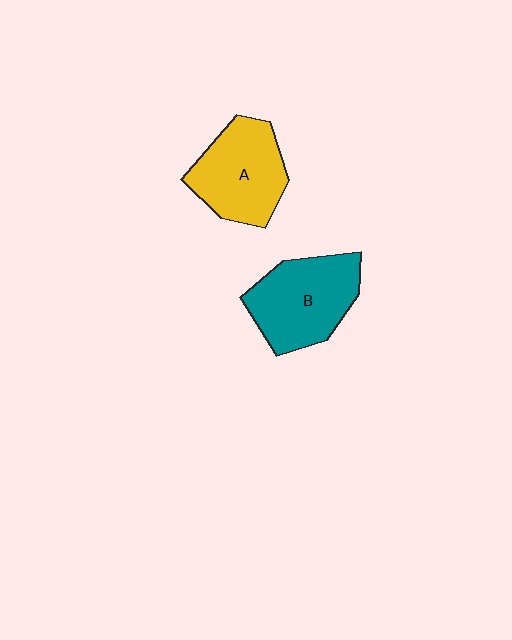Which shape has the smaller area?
Shape A (yellow).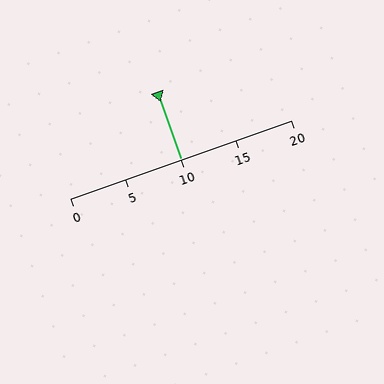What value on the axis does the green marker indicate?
The marker indicates approximately 10.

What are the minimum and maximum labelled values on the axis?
The axis runs from 0 to 20.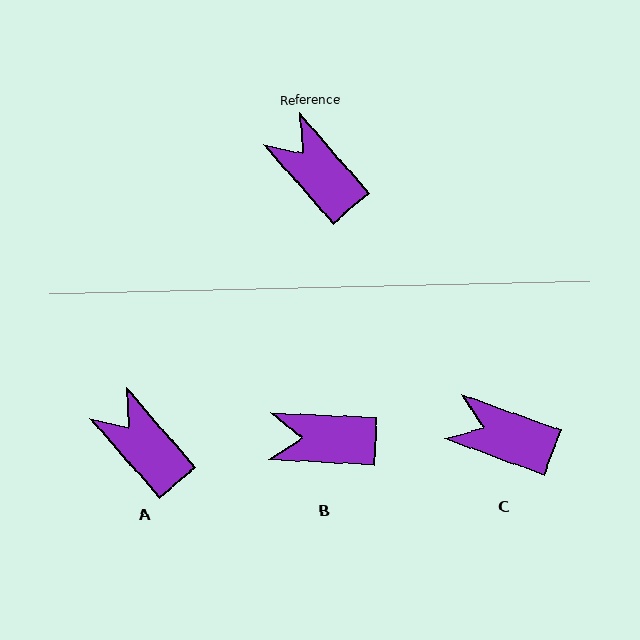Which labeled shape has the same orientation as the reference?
A.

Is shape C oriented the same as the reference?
No, it is off by about 29 degrees.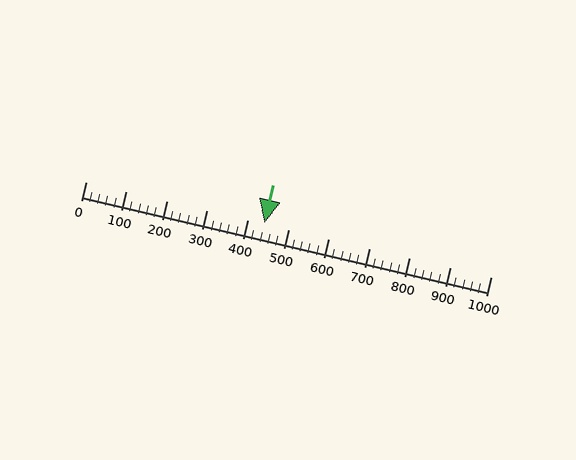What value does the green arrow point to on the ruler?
The green arrow points to approximately 440.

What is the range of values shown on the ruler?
The ruler shows values from 0 to 1000.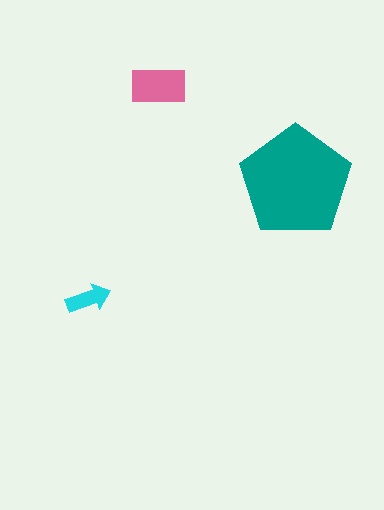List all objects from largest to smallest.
The teal pentagon, the pink rectangle, the cyan arrow.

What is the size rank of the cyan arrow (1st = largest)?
3rd.